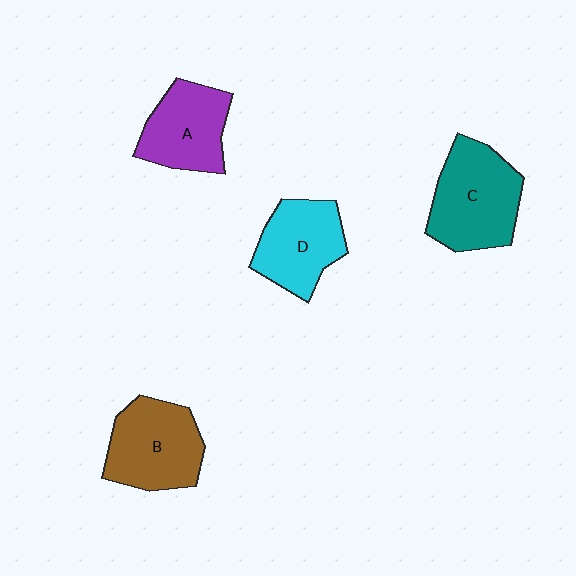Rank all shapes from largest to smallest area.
From largest to smallest: C (teal), B (brown), D (cyan), A (purple).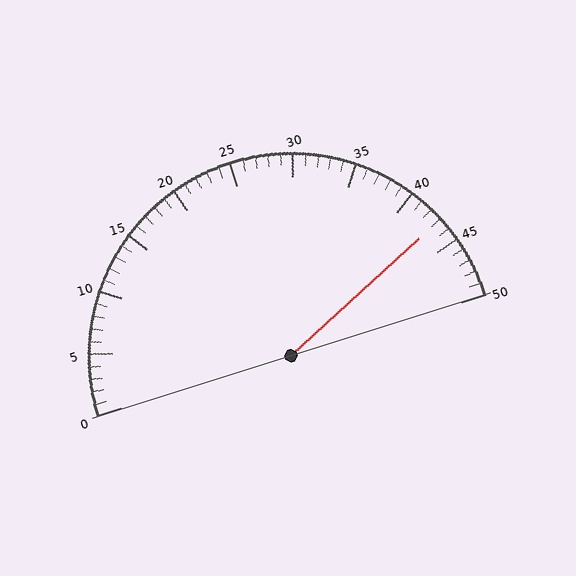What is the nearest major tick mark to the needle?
The nearest major tick mark is 45.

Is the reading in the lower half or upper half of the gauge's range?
The reading is in the upper half of the range (0 to 50).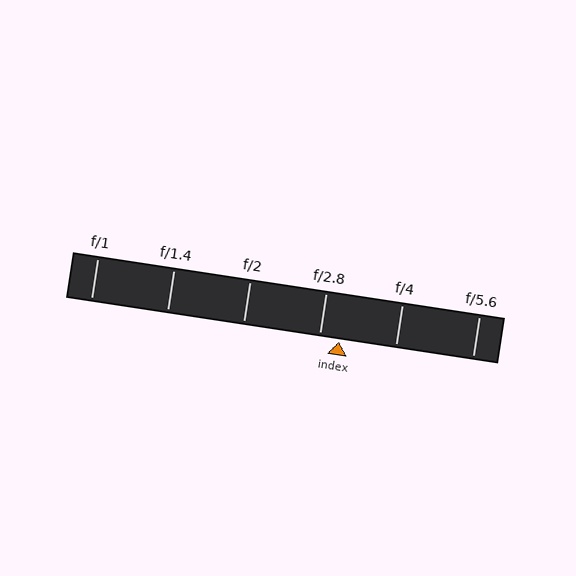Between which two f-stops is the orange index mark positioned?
The index mark is between f/2.8 and f/4.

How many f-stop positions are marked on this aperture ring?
There are 6 f-stop positions marked.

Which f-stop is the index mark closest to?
The index mark is closest to f/2.8.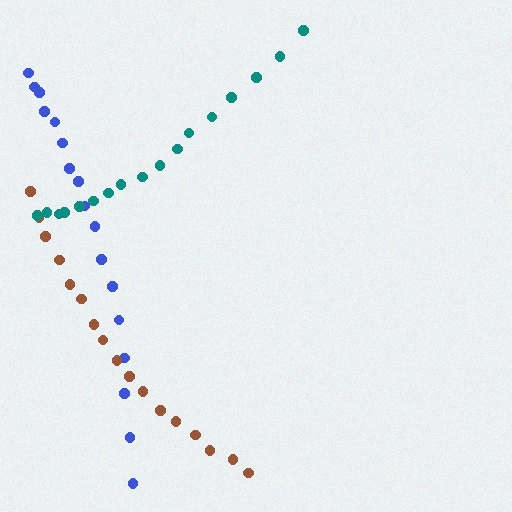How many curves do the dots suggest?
There are 3 distinct paths.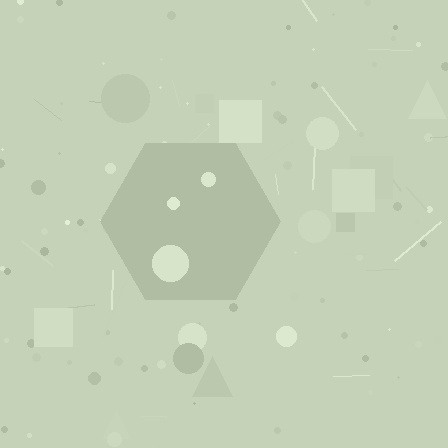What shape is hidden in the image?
A hexagon is hidden in the image.